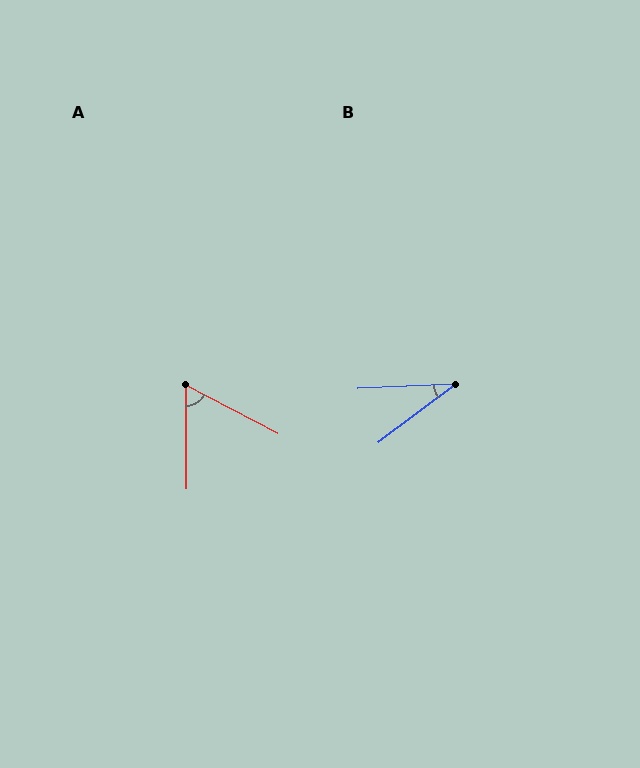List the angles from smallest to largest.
B (35°), A (62°).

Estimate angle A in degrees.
Approximately 62 degrees.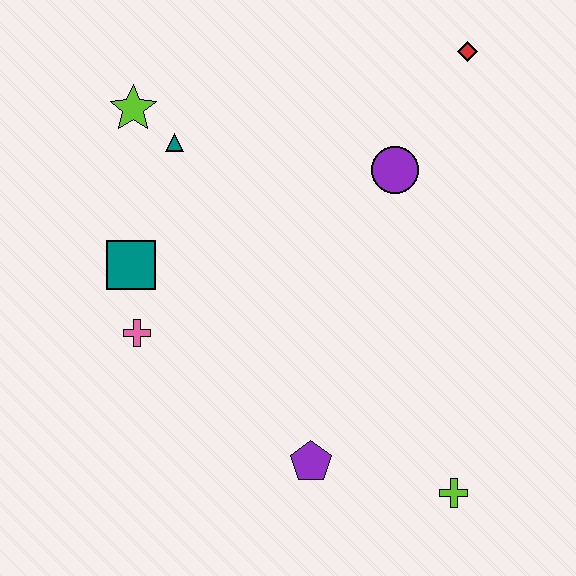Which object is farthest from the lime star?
The lime cross is farthest from the lime star.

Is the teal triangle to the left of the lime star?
No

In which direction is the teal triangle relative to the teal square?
The teal triangle is above the teal square.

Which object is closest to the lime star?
The teal triangle is closest to the lime star.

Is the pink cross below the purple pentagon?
No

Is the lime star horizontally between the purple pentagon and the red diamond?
No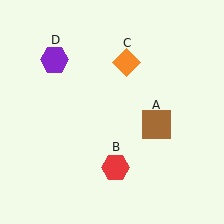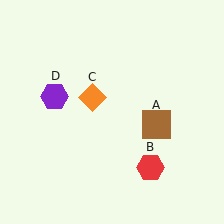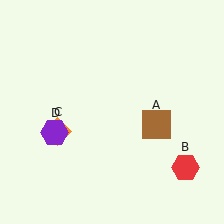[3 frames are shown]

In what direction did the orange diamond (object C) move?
The orange diamond (object C) moved down and to the left.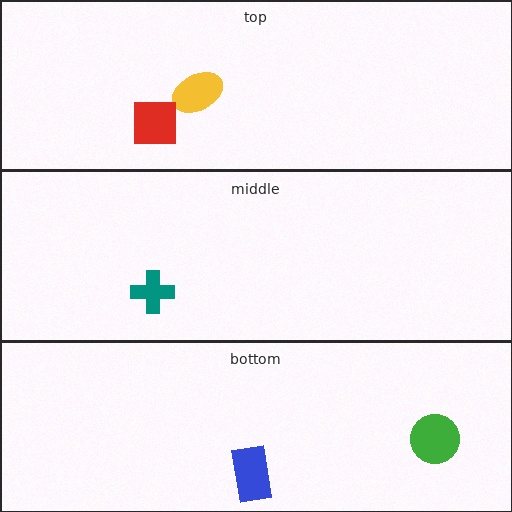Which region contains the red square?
The top region.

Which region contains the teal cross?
The middle region.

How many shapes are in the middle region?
1.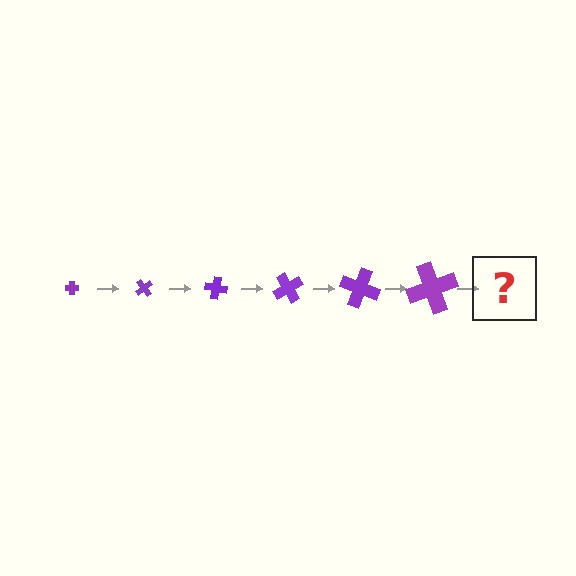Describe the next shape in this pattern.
It should be a cross, larger than the previous one and rotated 300 degrees from the start.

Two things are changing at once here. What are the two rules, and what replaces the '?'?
The two rules are that the cross grows larger each step and it rotates 50 degrees each step. The '?' should be a cross, larger than the previous one and rotated 300 degrees from the start.